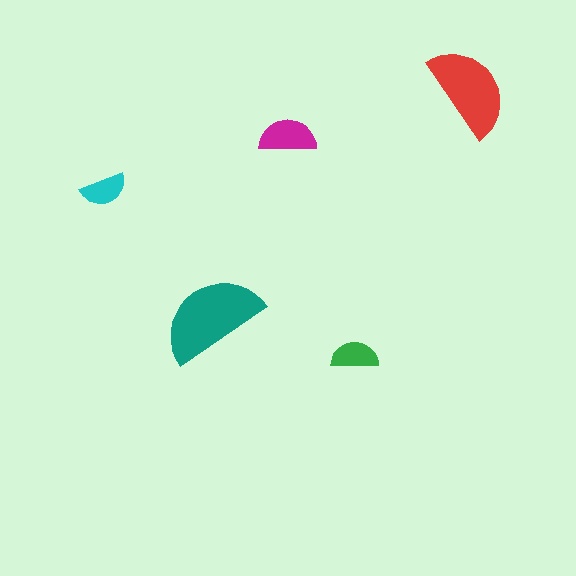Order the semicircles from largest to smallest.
the teal one, the red one, the magenta one, the green one, the cyan one.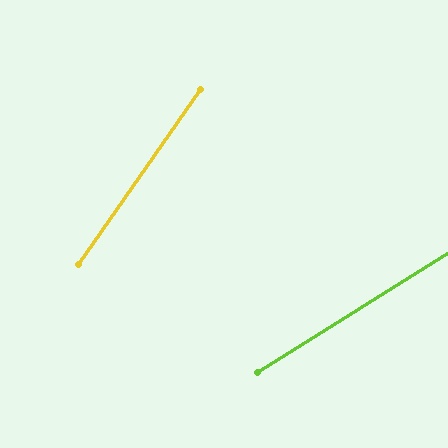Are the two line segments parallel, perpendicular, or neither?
Neither parallel nor perpendicular — they differ by about 23°.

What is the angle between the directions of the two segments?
Approximately 23 degrees.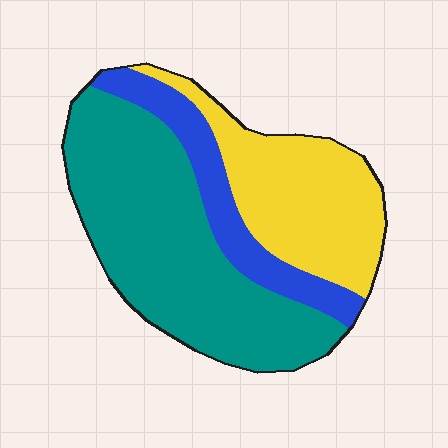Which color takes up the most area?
Teal, at roughly 50%.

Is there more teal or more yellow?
Teal.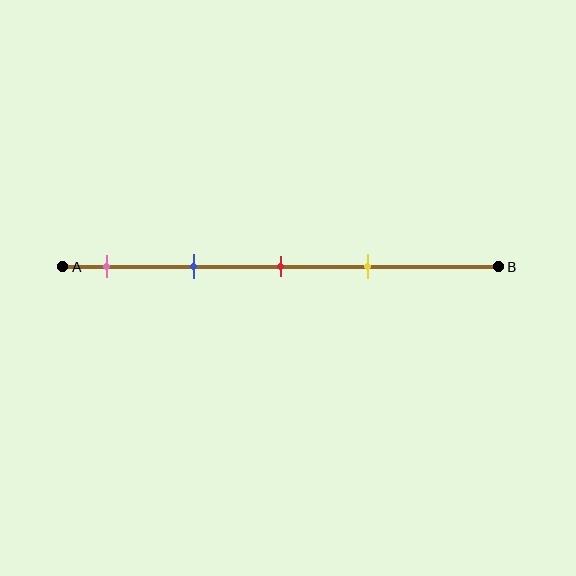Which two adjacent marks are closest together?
The red and yellow marks are the closest adjacent pair.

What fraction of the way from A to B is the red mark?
The red mark is approximately 50% (0.5) of the way from A to B.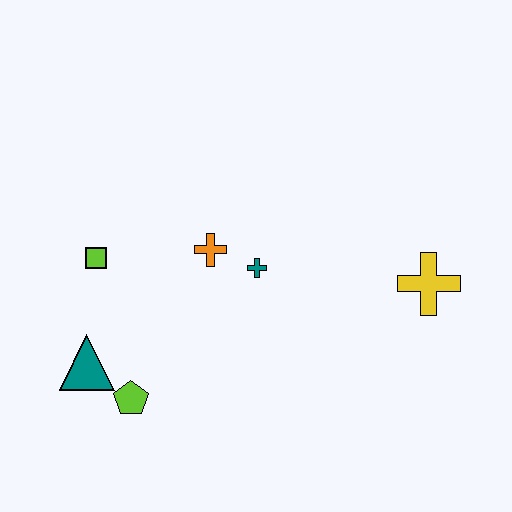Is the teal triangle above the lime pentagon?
Yes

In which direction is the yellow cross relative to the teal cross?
The yellow cross is to the right of the teal cross.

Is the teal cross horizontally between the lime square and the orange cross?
No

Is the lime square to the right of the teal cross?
No